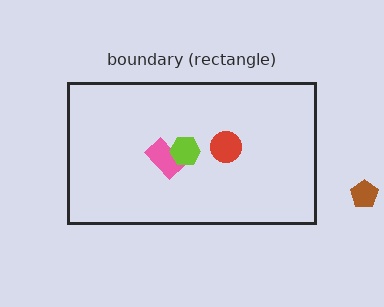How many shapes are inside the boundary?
4 inside, 1 outside.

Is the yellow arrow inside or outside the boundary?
Inside.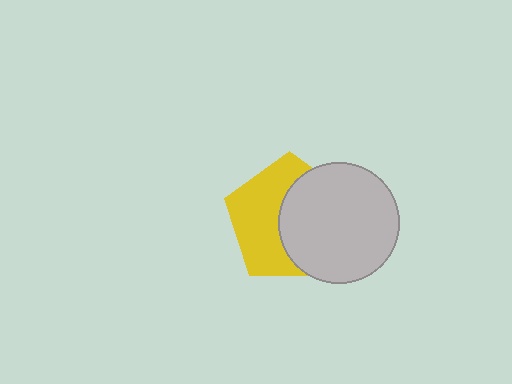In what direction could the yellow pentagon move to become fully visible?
The yellow pentagon could move left. That would shift it out from behind the light gray circle entirely.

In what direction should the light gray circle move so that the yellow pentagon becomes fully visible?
The light gray circle should move right. That is the shortest direction to clear the overlap and leave the yellow pentagon fully visible.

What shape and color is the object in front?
The object in front is a light gray circle.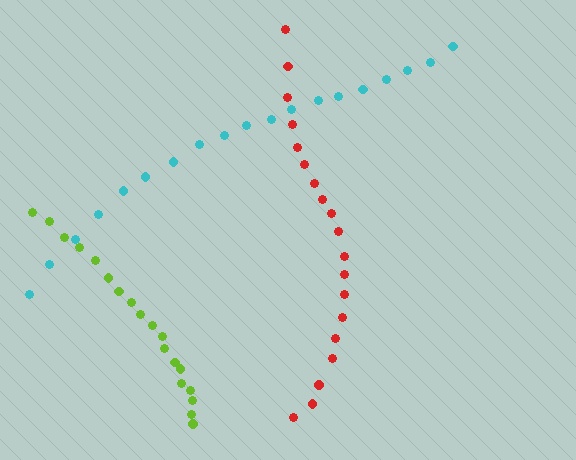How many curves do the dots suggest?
There are 3 distinct paths.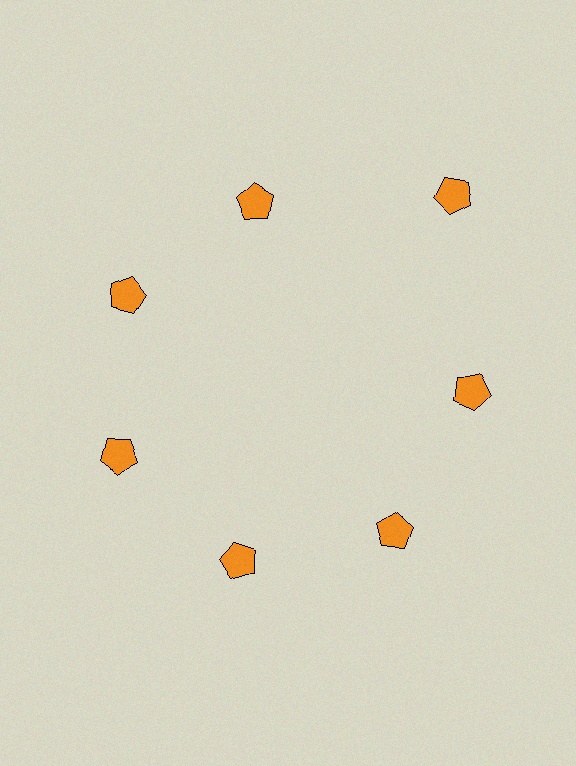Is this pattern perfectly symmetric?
No. The 7 orange pentagons are arranged in a ring, but one element near the 1 o'clock position is pushed outward from the center, breaking the 7-fold rotational symmetry.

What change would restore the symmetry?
The symmetry would be restored by moving it inward, back onto the ring so that all 7 pentagons sit at equal angles and equal distance from the center.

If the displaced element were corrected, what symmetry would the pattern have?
It would have 7-fold rotational symmetry — the pattern would map onto itself every 51 degrees.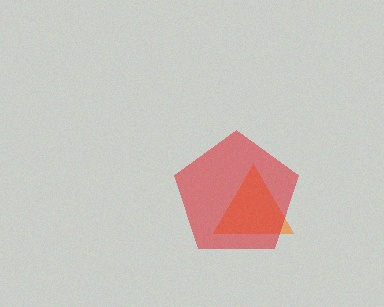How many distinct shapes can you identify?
There are 2 distinct shapes: an orange triangle, a red pentagon.